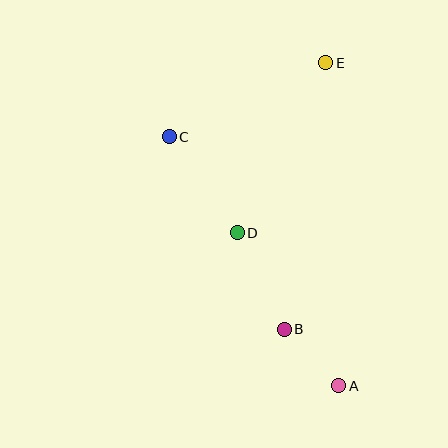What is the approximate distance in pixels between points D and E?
The distance between D and E is approximately 192 pixels.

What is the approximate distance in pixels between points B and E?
The distance between B and E is approximately 270 pixels.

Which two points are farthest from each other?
Points A and E are farthest from each other.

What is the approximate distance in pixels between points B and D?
The distance between B and D is approximately 108 pixels.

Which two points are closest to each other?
Points A and B are closest to each other.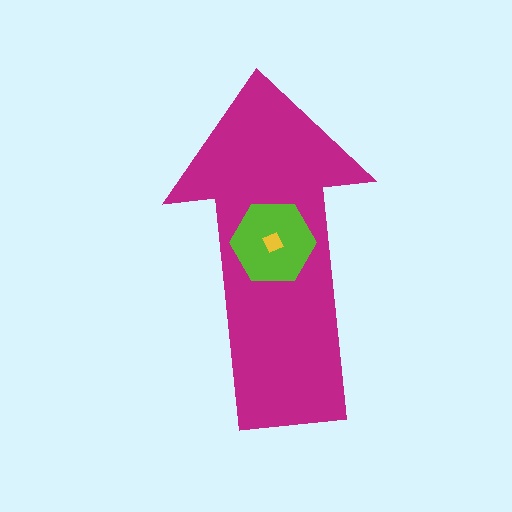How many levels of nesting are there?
3.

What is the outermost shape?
The magenta arrow.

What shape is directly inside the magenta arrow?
The lime hexagon.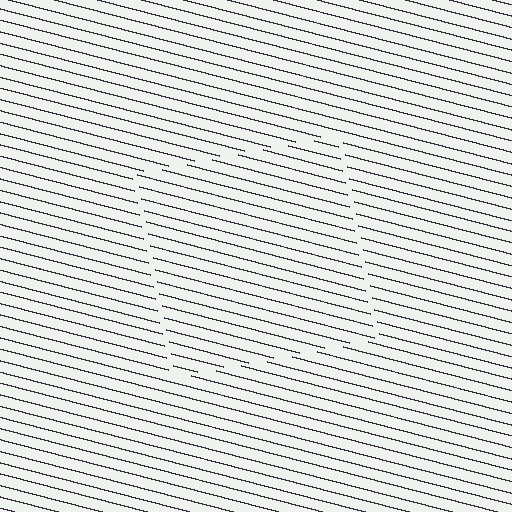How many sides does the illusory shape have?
4 sides — the line-ends trace a square.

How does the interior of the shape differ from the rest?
The interior of the shape contains the same grating, shifted by half a period — the contour is defined by the phase discontinuity where line-ends from the inner and outer gratings abut.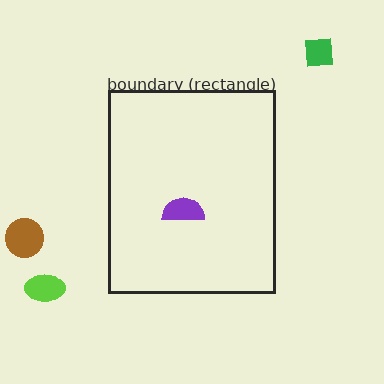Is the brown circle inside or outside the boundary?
Outside.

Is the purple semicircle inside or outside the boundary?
Inside.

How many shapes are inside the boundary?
1 inside, 3 outside.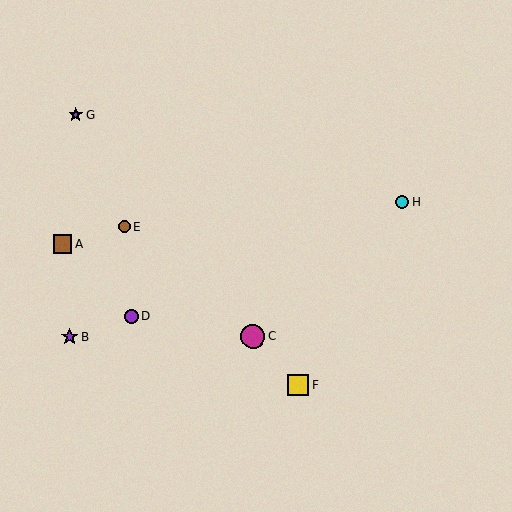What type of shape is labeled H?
Shape H is a cyan circle.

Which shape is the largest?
The magenta circle (labeled C) is the largest.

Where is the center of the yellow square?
The center of the yellow square is at (298, 385).